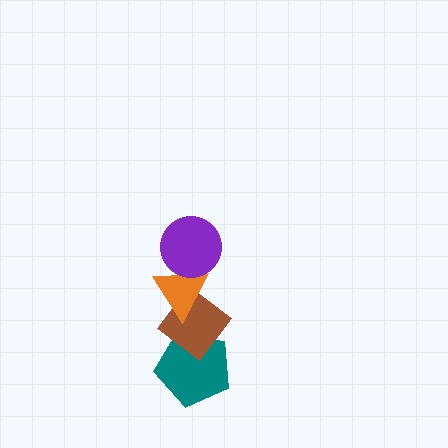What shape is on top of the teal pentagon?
The brown diamond is on top of the teal pentagon.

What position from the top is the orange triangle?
The orange triangle is 2nd from the top.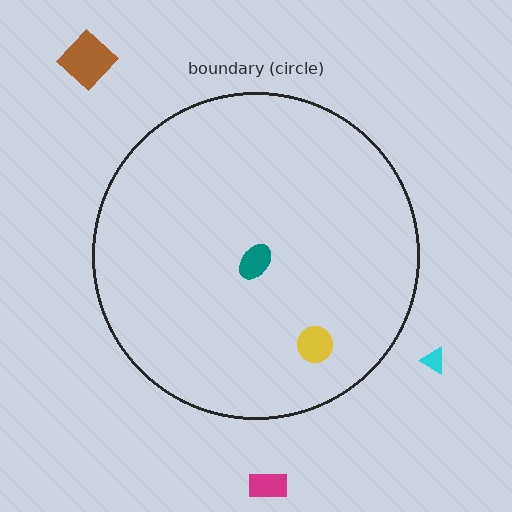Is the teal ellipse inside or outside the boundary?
Inside.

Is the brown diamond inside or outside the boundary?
Outside.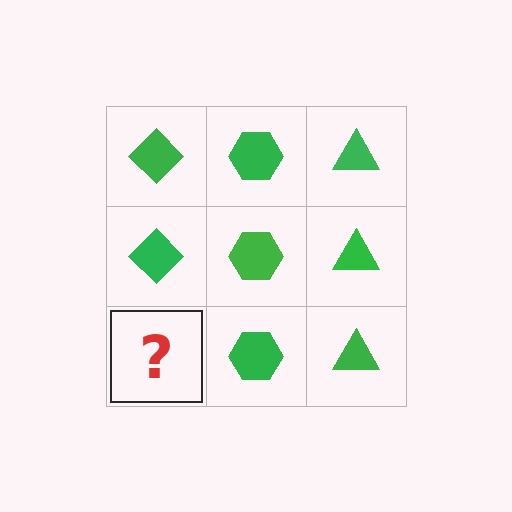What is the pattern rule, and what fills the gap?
The rule is that each column has a consistent shape. The gap should be filled with a green diamond.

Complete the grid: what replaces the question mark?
The question mark should be replaced with a green diamond.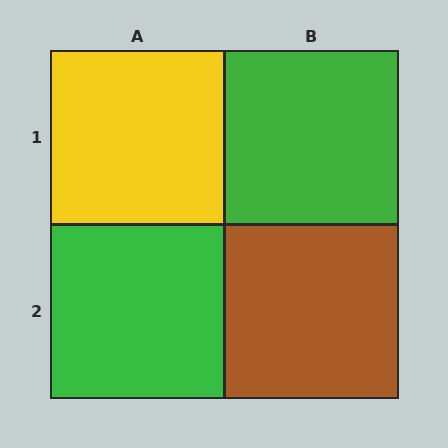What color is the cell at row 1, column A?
Yellow.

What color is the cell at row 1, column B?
Green.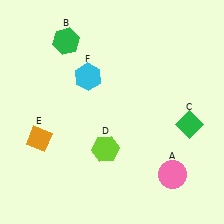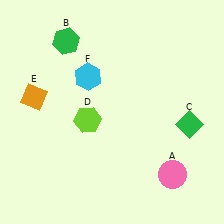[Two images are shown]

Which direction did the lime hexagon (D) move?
The lime hexagon (D) moved up.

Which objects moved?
The objects that moved are: the lime hexagon (D), the orange diamond (E).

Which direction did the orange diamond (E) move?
The orange diamond (E) moved up.